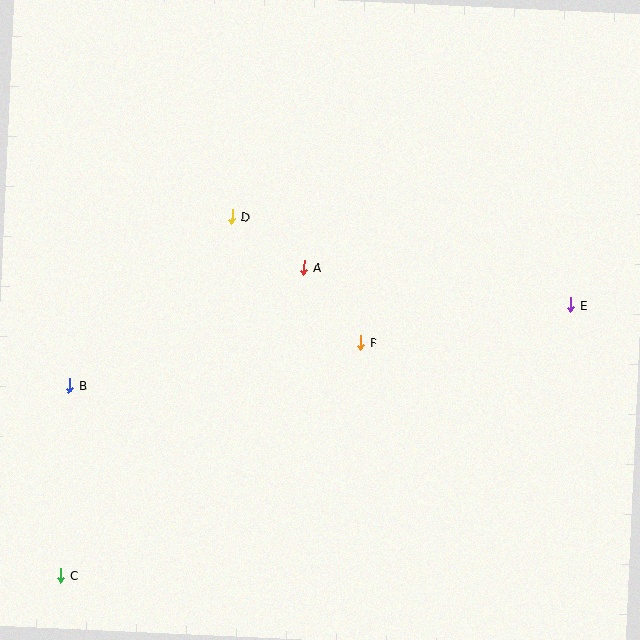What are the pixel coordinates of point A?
Point A is at (304, 268).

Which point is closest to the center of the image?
Point F at (361, 342) is closest to the center.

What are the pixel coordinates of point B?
Point B is at (69, 385).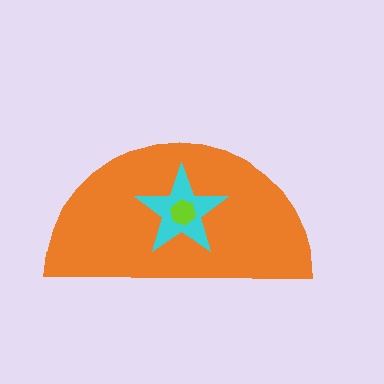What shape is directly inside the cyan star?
The lime hexagon.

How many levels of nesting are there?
3.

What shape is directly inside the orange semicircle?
The cyan star.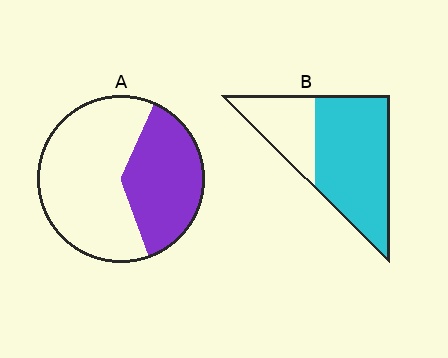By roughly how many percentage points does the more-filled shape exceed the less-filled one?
By roughly 30 percentage points (B over A).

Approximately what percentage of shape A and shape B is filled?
A is approximately 40% and B is approximately 70%.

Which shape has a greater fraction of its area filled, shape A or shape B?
Shape B.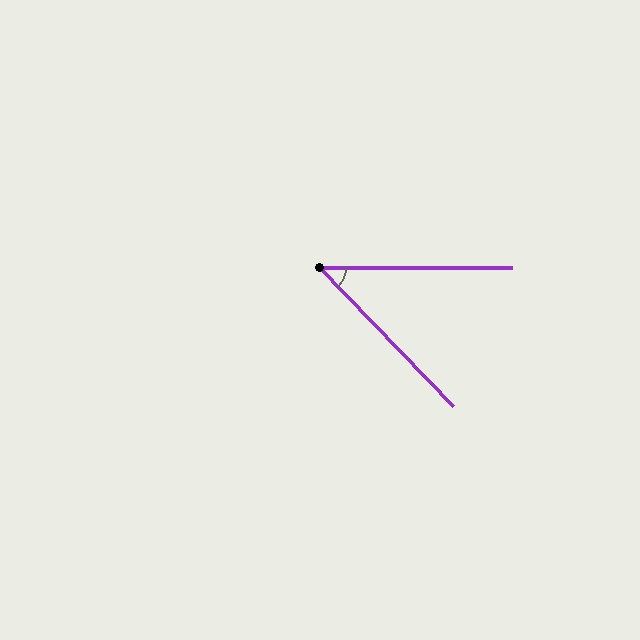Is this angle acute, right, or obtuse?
It is acute.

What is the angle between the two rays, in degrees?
Approximately 46 degrees.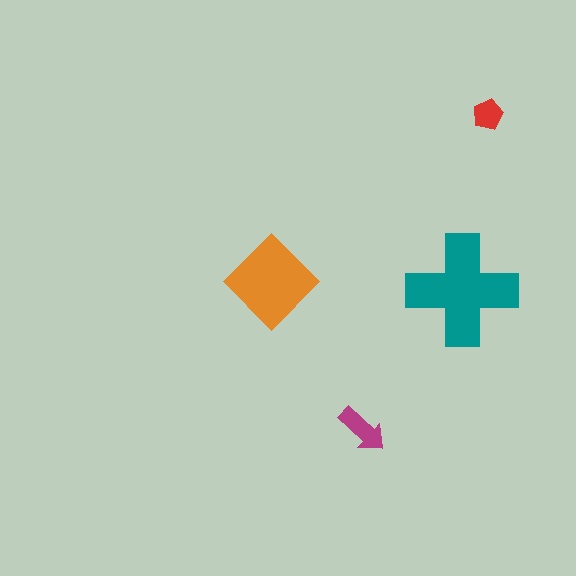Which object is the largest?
The teal cross.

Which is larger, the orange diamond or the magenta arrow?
The orange diamond.